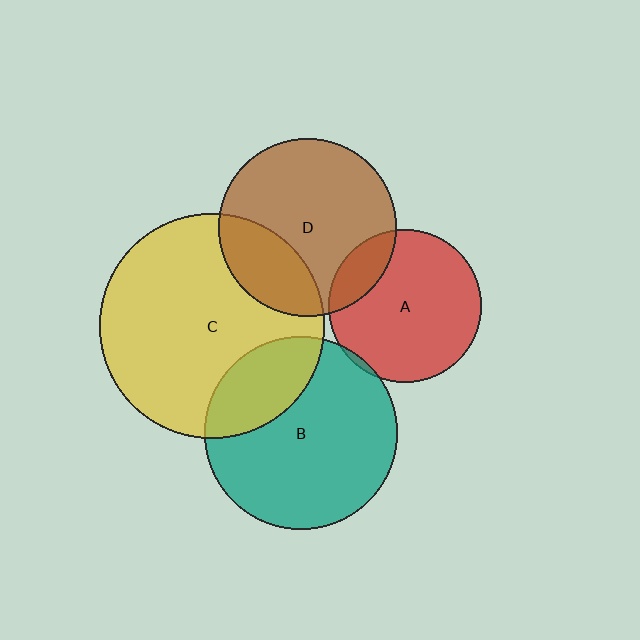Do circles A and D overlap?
Yes.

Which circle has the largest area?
Circle C (yellow).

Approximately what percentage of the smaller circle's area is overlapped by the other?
Approximately 15%.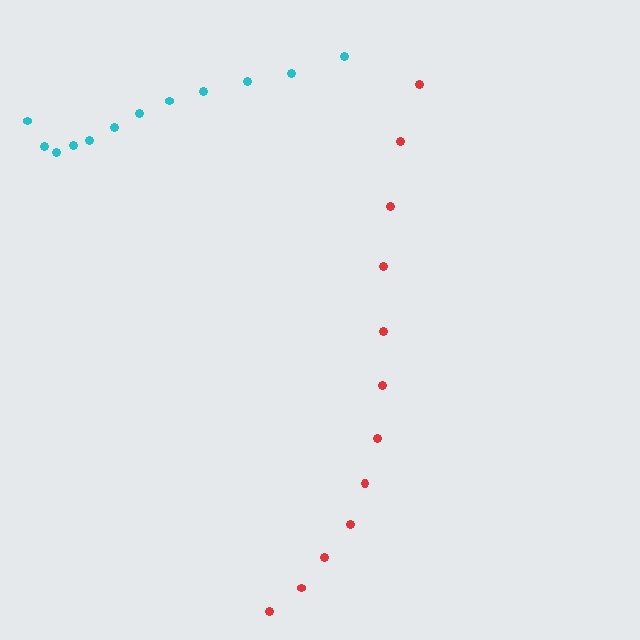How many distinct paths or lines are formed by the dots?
There are 2 distinct paths.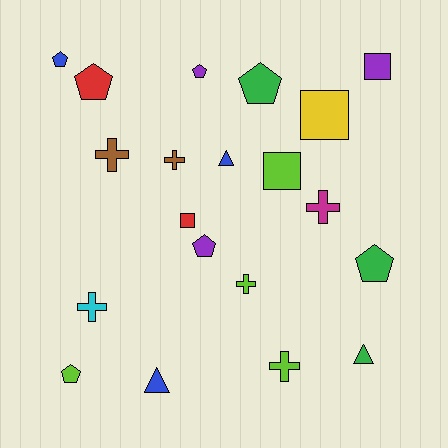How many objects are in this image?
There are 20 objects.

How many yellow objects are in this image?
There is 1 yellow object.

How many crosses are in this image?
There are 6 crosses.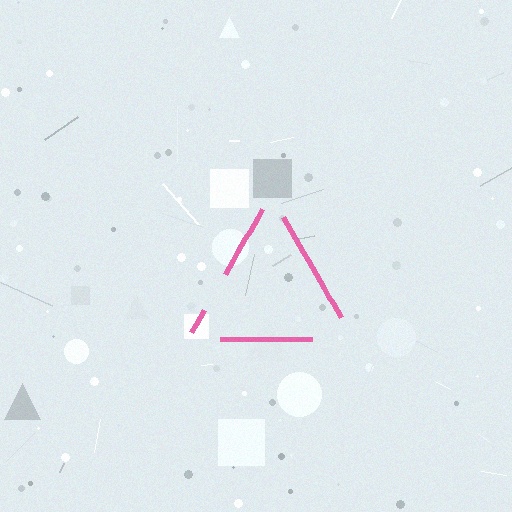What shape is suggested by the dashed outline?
The dashed outline suggests a triangle.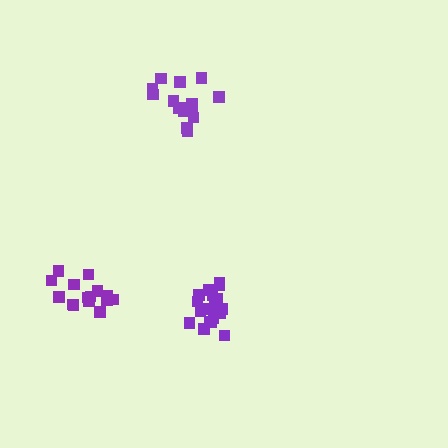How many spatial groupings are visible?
There are 3 spatial groupings.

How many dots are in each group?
Group 1: 15 dots, Group 2: 18 dots, Group 3: 15 dots (48 total).